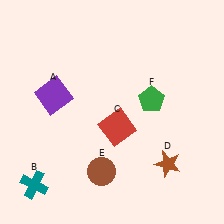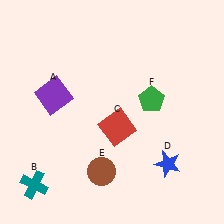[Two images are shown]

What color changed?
The star (D) changed from brown in Image 1 to blue in Image 2.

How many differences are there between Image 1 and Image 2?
There is 1 difference between the two images.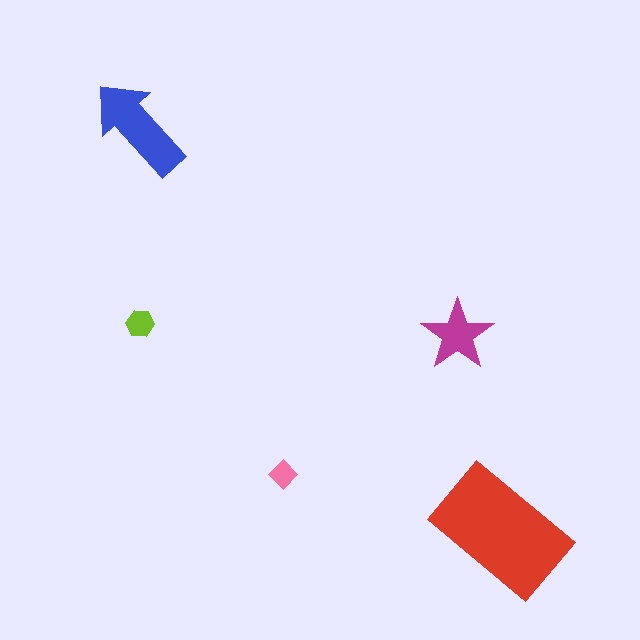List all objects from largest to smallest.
The red rectangle, the blue arrow, the magenta star, the lime hexagon, the pink diamond.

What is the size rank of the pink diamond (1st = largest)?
5th.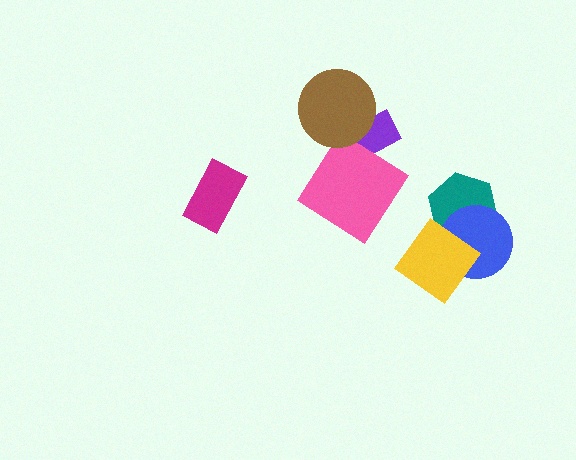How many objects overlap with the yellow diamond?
2 objects overlap with the yellow diamond.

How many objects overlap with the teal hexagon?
2 objects overlap with the teal hexagon.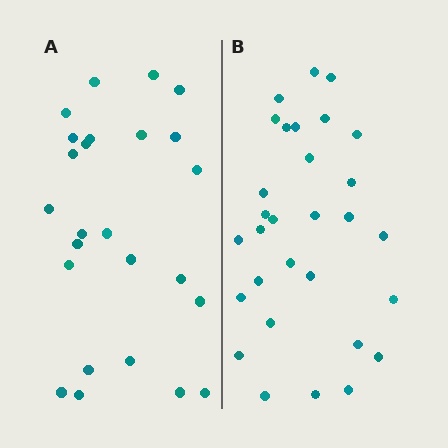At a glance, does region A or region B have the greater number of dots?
Region B (the right region) has more dots.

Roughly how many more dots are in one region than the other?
Region B has about 5 more dots than region A.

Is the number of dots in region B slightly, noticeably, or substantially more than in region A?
Region B has only slightly more — the two regions are fairly close. The ratio is roughly 1.2 to 1.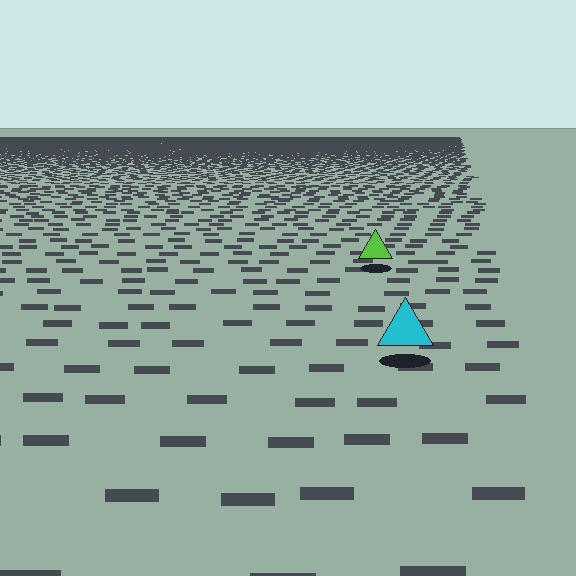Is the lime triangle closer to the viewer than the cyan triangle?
No. The cyan triangle is closer — you can tell from the texture gradient: the ground texture is coarser near it.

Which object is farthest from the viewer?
The lime triangle is farthest from the viewer. It appears smaller and the ground texture around it is denser.